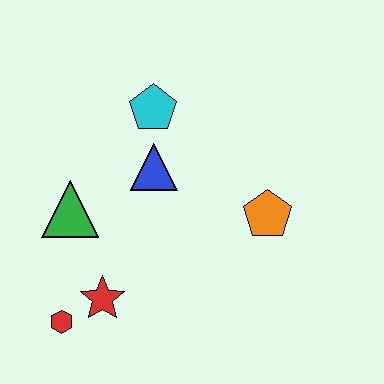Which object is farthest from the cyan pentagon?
The red hexagon is farthest from the cyan pentagon.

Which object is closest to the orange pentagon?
The blue triangle is closest to the orange pentagon.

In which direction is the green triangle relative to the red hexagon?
The green triangle is above the red hexagon.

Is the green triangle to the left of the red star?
Yes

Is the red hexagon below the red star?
Yes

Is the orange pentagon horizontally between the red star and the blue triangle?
No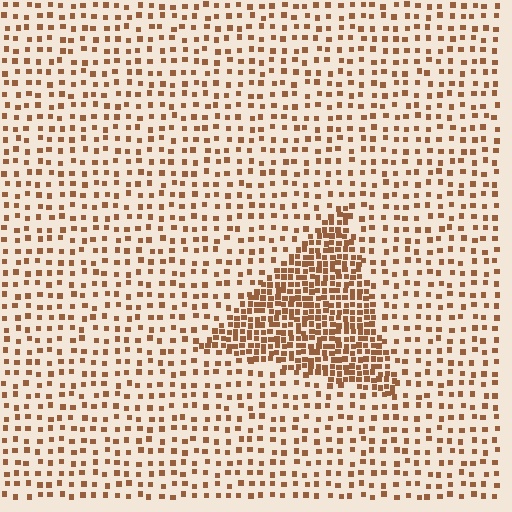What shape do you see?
I see a triangle.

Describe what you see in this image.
The image contains small brown elements arranged at two different densities. A triangle-shaped region is visible where the elements are more densely packed than the surrounding area.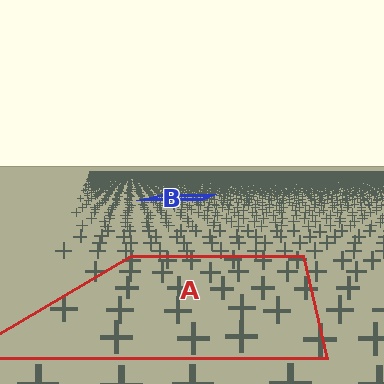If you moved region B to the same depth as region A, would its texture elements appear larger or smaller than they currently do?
They would appear larger. At a closer depth, the same texture elements are projected at a bigger on-screen size.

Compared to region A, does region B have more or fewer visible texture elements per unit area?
Region B has more texture elements per unit area — they are packed more densely because it is farther away.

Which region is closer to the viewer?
Region A is closer. The texture elements there are larger and more spread out.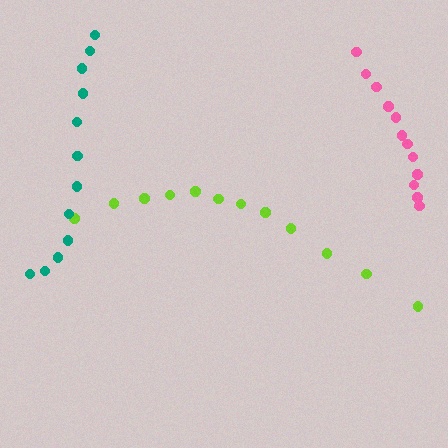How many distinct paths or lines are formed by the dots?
There are 3 distinct paths.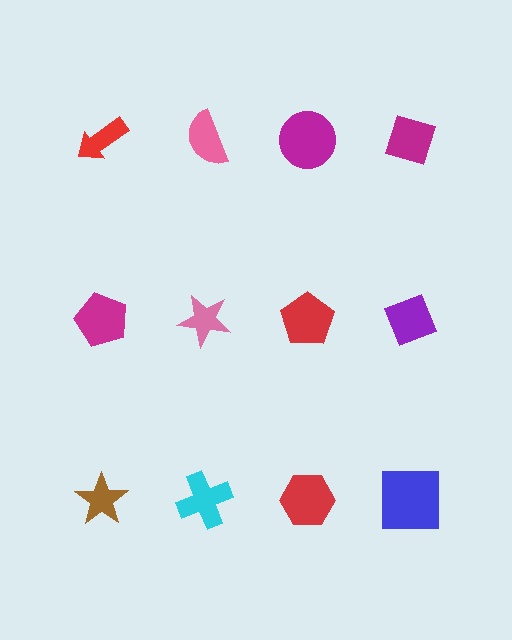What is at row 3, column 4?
A blue square.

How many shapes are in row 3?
4 shapes.